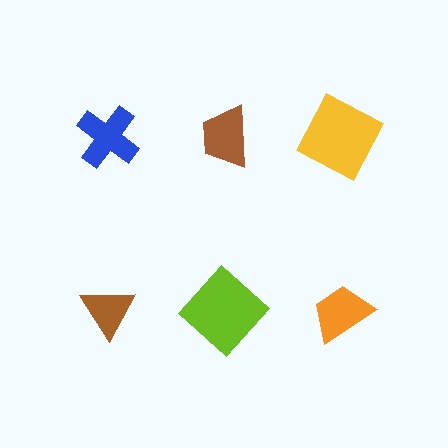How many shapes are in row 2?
3 shapes.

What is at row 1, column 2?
A brown trapezoid.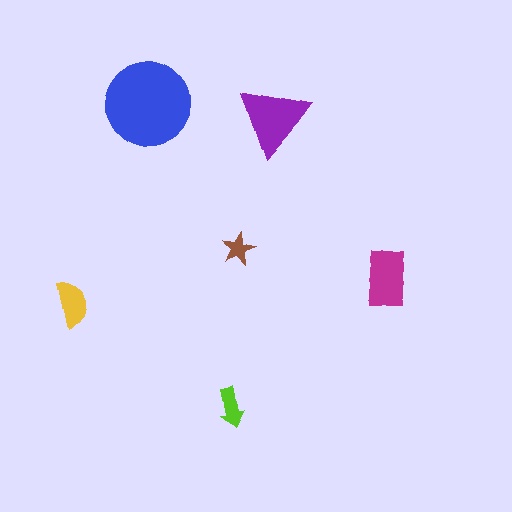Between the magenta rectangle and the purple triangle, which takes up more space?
The purple triangle.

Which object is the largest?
The blue circle.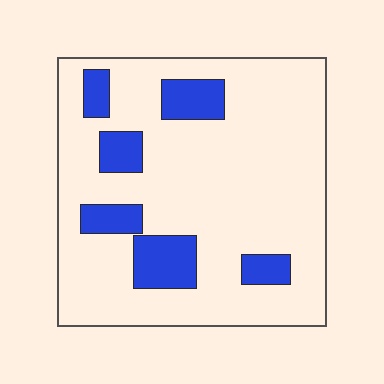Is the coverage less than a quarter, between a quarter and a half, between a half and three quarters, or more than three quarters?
Less than a quarter.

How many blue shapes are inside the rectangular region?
6.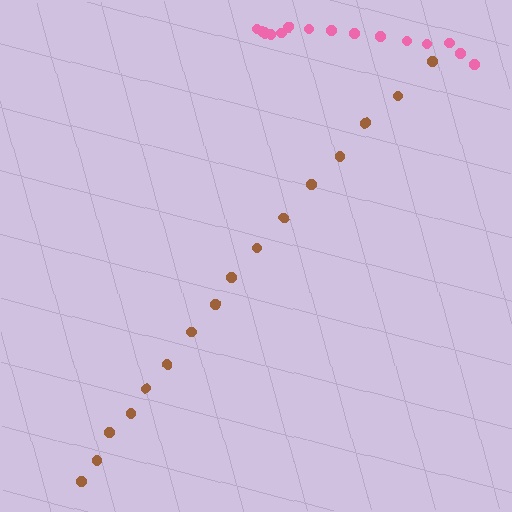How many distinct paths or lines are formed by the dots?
There are 2 distinct paths.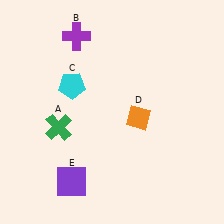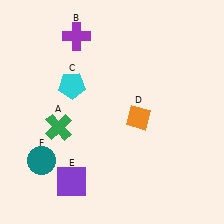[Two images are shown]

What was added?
A teal circle (F) was added in Image 2.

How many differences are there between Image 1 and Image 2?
There is 1 difference between the two images.